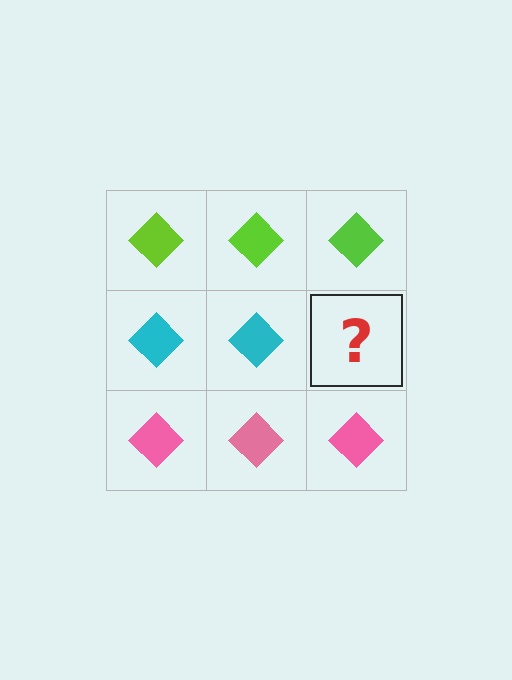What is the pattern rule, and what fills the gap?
The rule is that each row has a consistent color. The gap should be filled with a cyan diamond.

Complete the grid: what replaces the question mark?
The question mark should be replaced with a cyan diamond.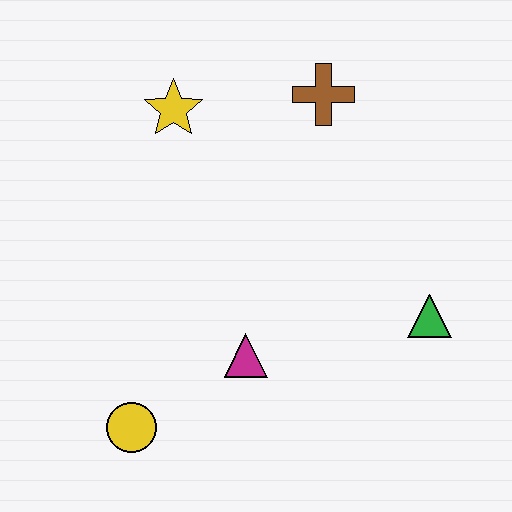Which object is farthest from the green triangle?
The yellow star is farthest from the green triangle.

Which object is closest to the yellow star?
The brown cross is closest to the yellow star.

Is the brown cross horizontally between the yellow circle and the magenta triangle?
No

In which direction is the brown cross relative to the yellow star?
The brown cross is to the right of the yellow star.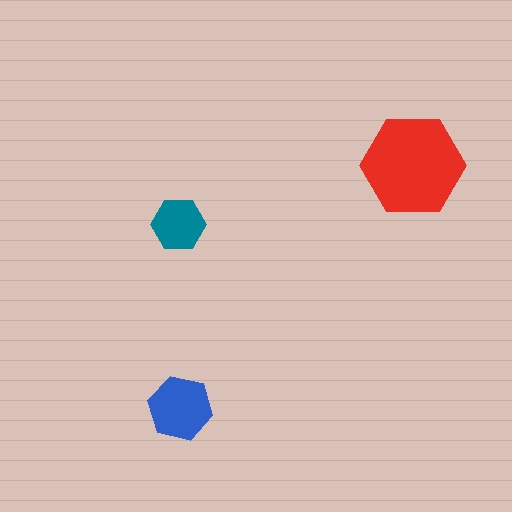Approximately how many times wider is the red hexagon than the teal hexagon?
About 2 times wider.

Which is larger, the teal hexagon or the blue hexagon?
The blue one.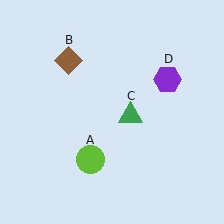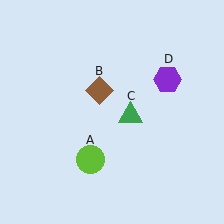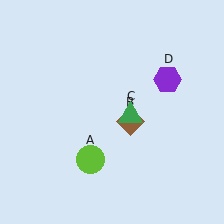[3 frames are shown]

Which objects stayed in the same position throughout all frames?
Lime circle (object A) and green triangle (object C) and purple hexagon (object D) remained stationary.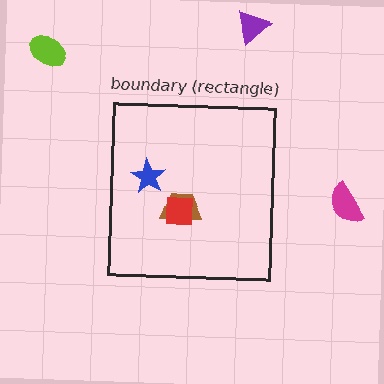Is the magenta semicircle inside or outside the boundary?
Outside.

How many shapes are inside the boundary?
3 inside, 3 outside.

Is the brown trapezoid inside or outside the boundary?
Inside.